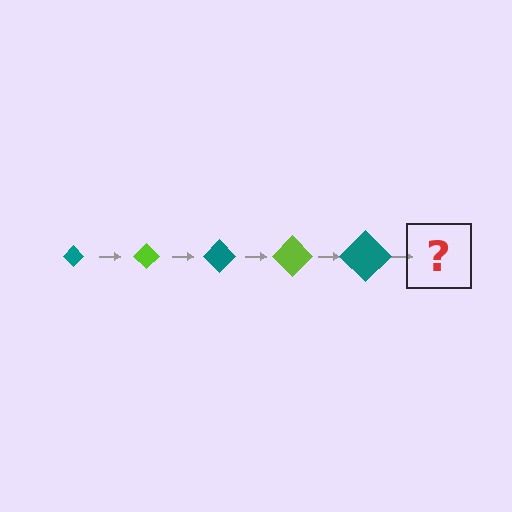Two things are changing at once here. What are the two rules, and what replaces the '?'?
The two rules are that the diamond grows larger each step and the color cycles through teal and lime. The '?' should be a lime diamond, larger than the previous one.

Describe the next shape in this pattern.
It should be a lime diamond, larger than the previous one.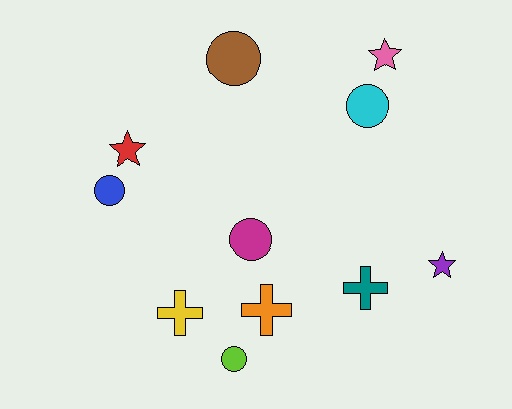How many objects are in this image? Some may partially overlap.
There are 11 objects.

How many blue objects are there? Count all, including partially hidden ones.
There is 1 blue object.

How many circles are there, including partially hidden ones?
There are 5 circles.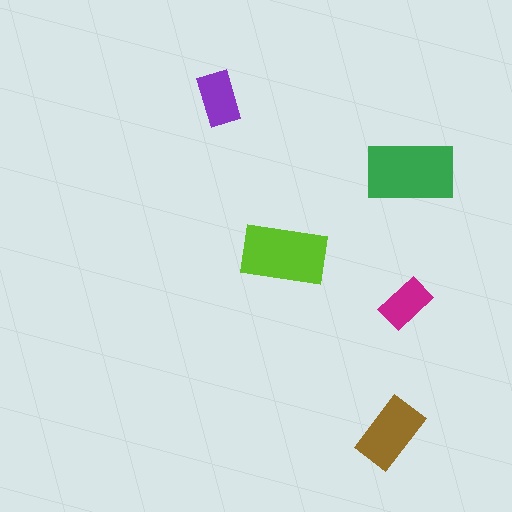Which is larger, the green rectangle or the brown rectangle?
The green one.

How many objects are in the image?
There are 5 objects in the image.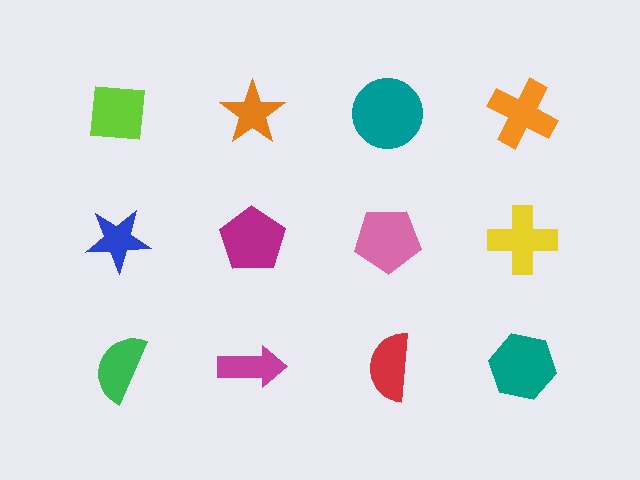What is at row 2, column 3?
A pink pentagon.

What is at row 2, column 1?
A blue star.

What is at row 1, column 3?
A teal circle.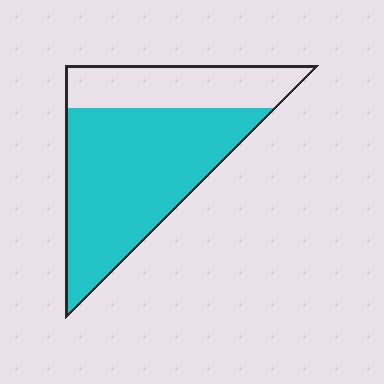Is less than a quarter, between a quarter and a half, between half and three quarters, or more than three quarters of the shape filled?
Between half and three quarters.